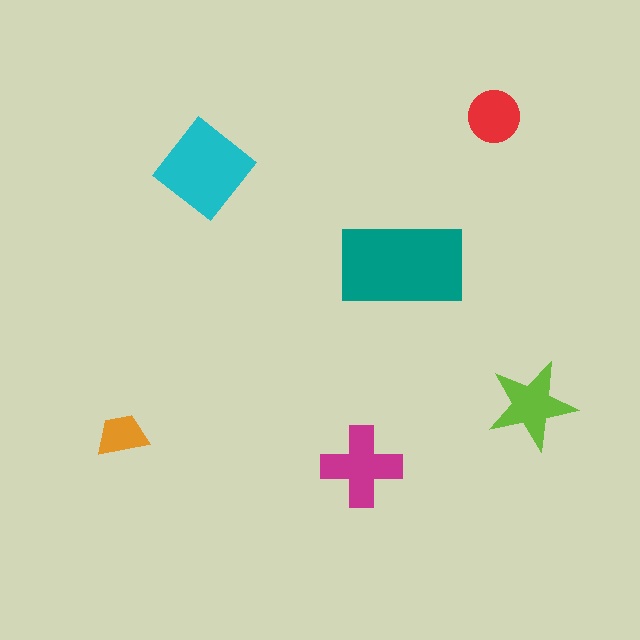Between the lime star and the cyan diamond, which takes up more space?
The cyan diamond.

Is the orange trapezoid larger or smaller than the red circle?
Smaller.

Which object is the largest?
The teal rectangle.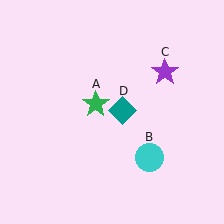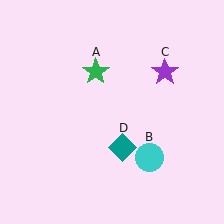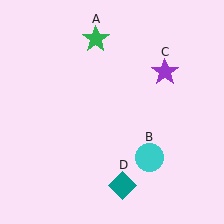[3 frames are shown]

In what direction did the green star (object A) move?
The green star (object A) moved up.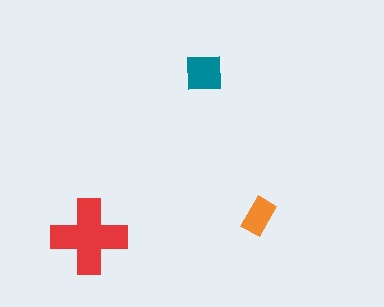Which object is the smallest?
The orange rectangle.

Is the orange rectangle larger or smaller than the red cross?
Smaller.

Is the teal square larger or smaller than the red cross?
Smaller.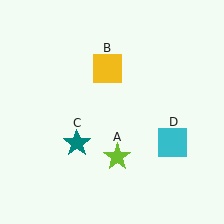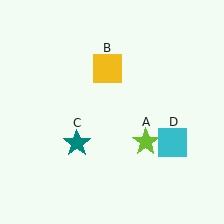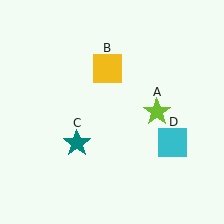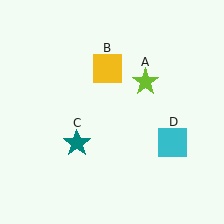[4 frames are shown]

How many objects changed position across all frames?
1 object changed position: lime star (object A).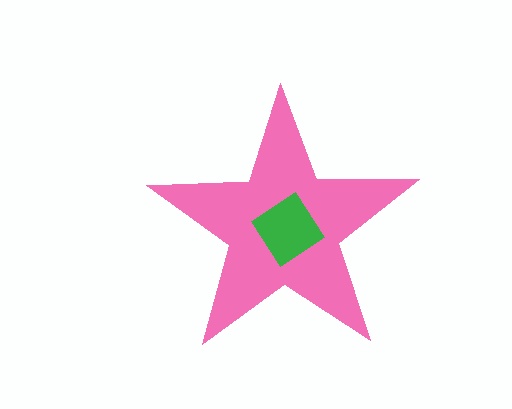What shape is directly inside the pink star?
The green diamond.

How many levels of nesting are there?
2.